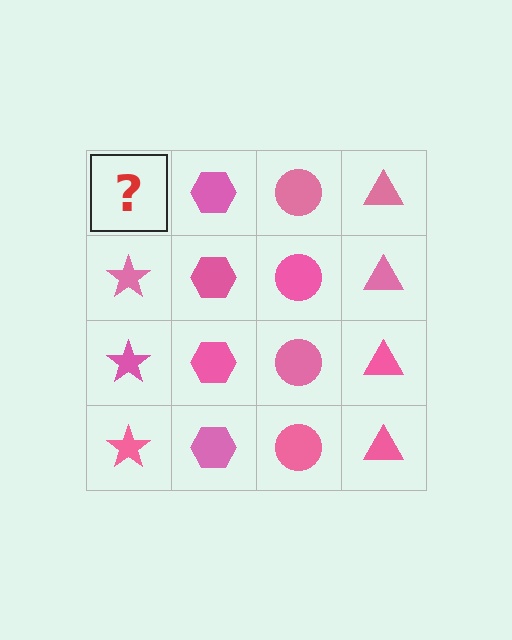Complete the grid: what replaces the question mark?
The question mark should be replaced with a pink star.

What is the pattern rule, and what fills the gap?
The rule is that each column has a consistent shape. The gap should be filled with a pink star.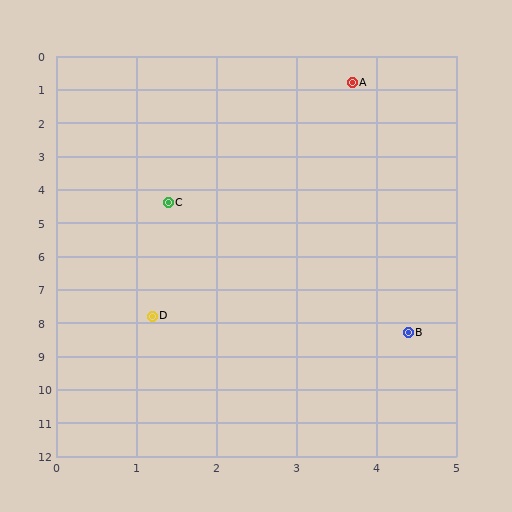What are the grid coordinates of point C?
Point C is at approximately (1.4, 4.4).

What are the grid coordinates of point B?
Point B is at approximately (4.4, 8.3).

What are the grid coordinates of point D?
Point D is at approximately (1.2, 7.8).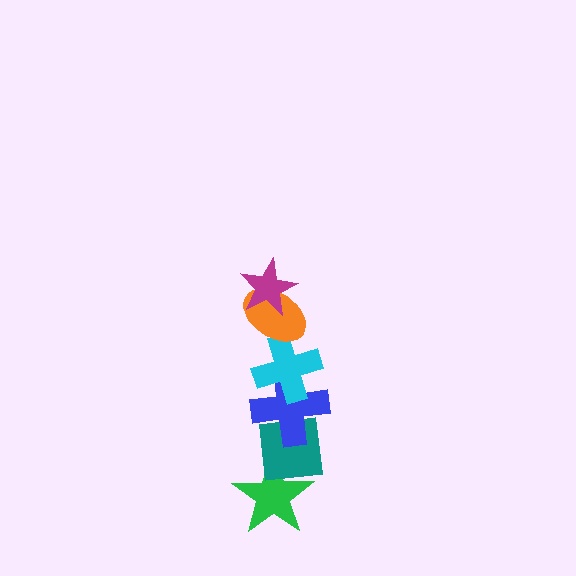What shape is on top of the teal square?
The blue cross is on top of the teal square.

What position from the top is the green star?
The green star is 6th from the top.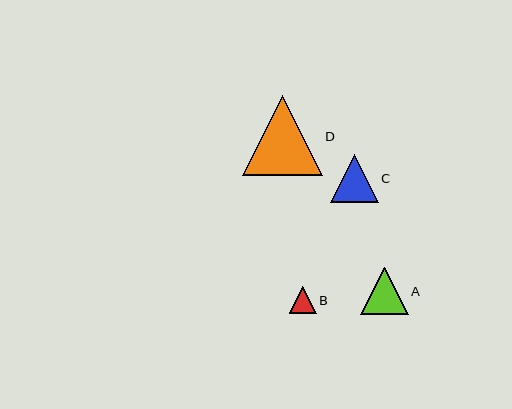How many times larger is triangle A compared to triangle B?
Triangle A is approximately 1.8 times the size of triangle B.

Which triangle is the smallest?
Triangle B is the smallest with a size of approximately 27 pixels.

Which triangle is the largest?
Triangle D is the largest with a size of approximately 80 pixels.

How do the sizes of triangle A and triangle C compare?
Triangle A and triangle C are approximately the same size.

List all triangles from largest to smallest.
From largest to smallest: D, A, C, B.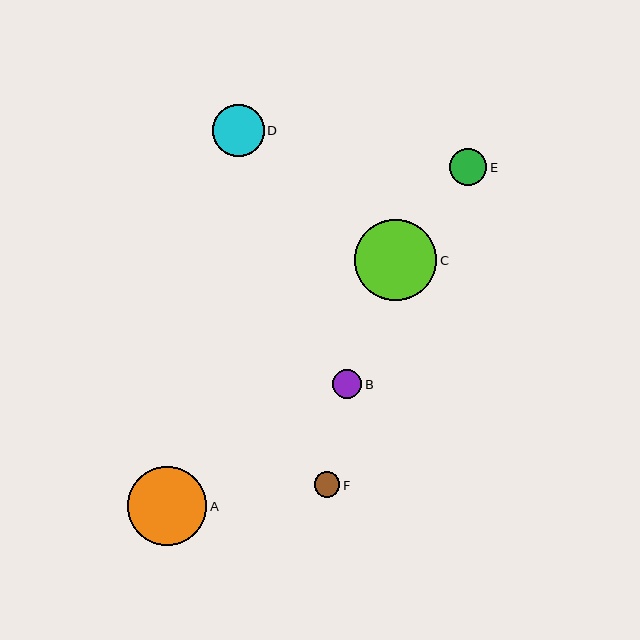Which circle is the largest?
Circle C is the largest with a size of approximately 82 pixels.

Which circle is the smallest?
Circle F is the smallest with a size of approximately 26 pixels.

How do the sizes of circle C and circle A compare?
Circle C and circle A are approximately the same size.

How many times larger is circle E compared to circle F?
Circle E is approximately 1.5 times the size of circle F.